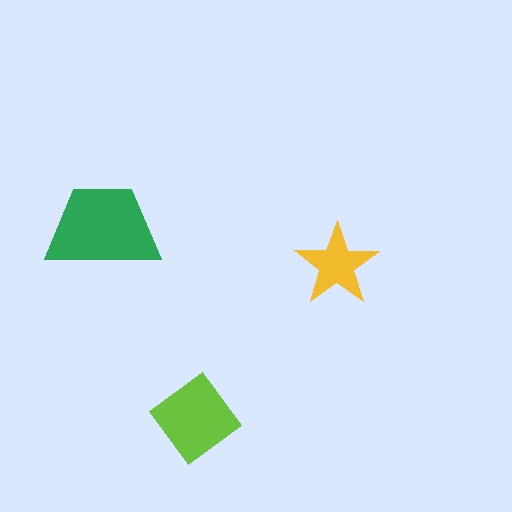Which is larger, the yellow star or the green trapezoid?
The green trapezoid.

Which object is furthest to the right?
The yellow star is rightmost.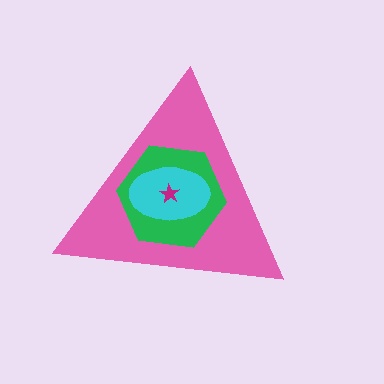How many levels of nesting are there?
4.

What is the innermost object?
The magenta star.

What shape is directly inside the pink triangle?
The green hexagon.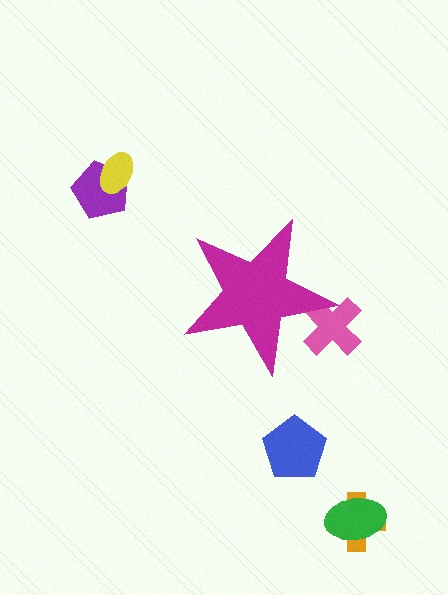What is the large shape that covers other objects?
A magenta star.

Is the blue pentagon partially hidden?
No, the blue pentagon is fully visible.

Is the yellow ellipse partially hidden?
No, the yellow ellipse is fully visible.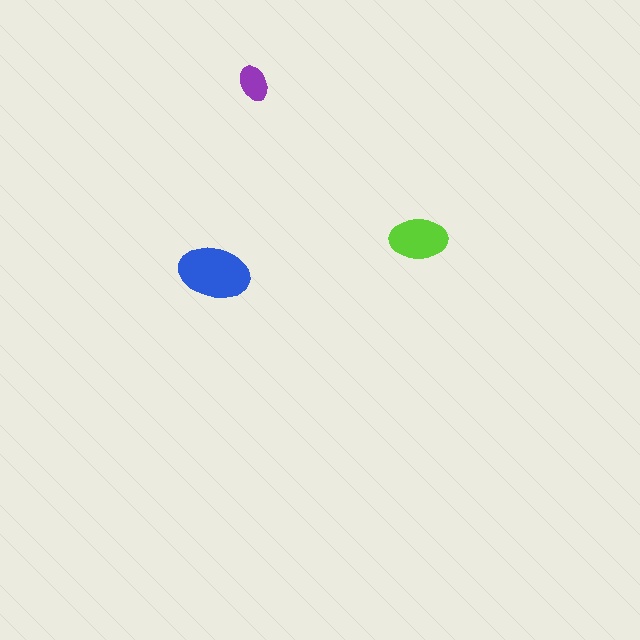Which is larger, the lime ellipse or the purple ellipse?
The lime one.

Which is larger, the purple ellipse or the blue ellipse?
The blue one.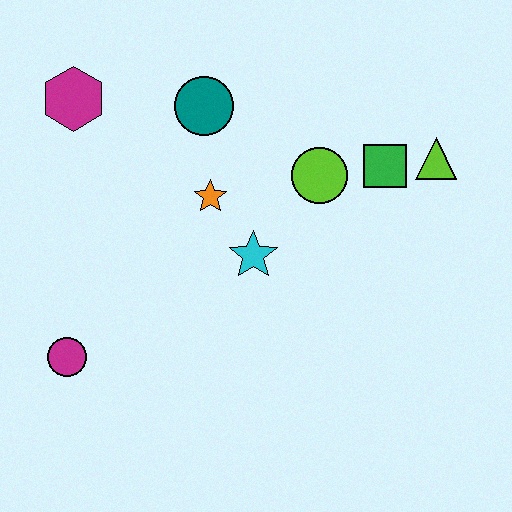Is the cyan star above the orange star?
No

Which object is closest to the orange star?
The cyan star is closest to the orange star.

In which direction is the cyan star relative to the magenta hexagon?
The cyan star is to the right of the magenta hexagon.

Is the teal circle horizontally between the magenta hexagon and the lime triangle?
Yes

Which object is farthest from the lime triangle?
The magenta circle is farthest from the lime triangle.